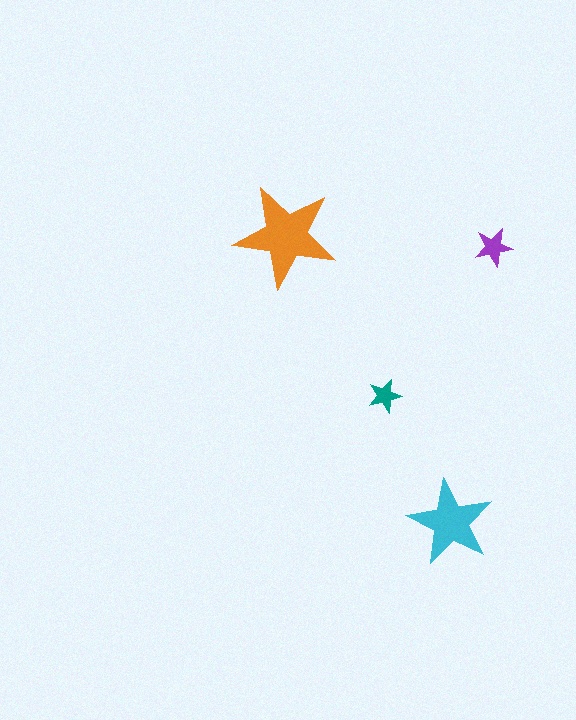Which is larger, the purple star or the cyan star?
The cyan one.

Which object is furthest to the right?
The purple star is rightmost.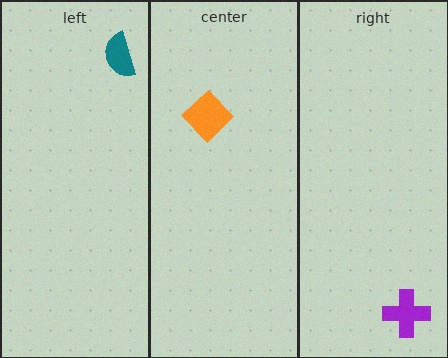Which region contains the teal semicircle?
The left region.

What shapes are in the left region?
The teal semicircle.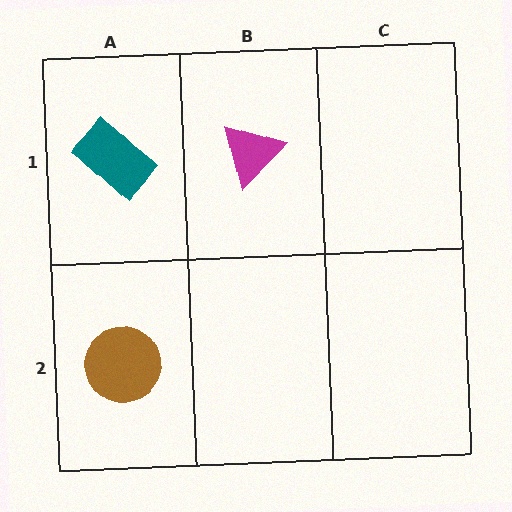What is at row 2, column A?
A brown circle.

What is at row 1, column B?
A magenta triangle.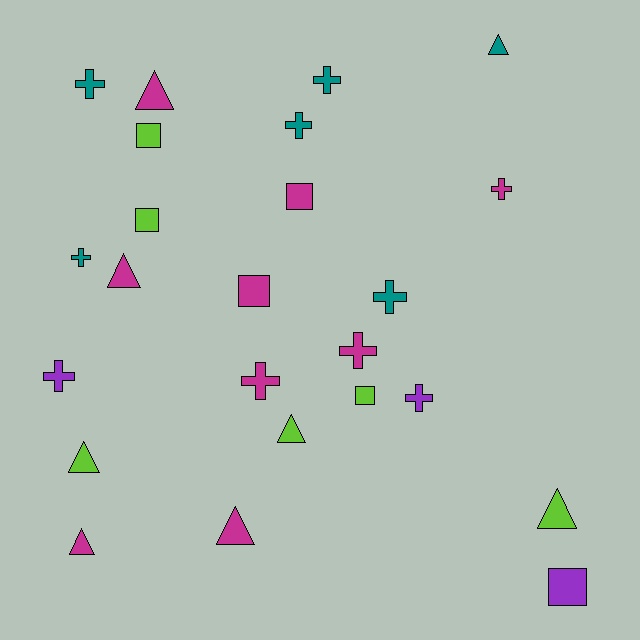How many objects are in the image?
There are 24 objects.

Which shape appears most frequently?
Cross, with 10 objects.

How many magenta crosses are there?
There are 3 magenta crosses.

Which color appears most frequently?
Magenta, with 9 objects.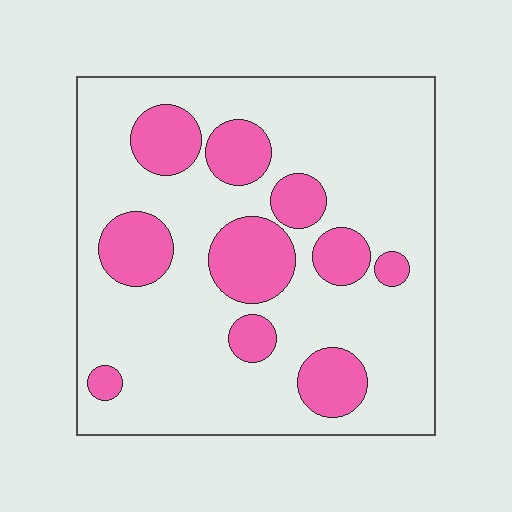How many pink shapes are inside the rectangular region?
10.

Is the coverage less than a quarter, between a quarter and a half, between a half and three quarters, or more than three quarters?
Less than a quarter.